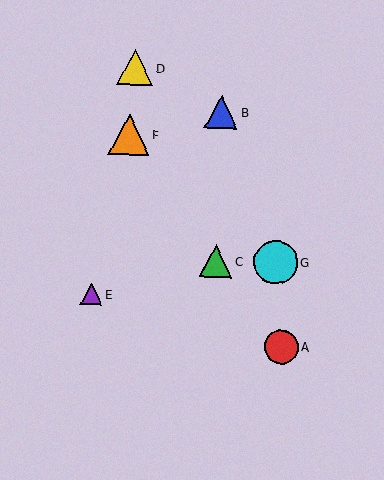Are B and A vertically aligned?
No, B is at x≈221 and A is at x≈281.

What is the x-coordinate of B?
Object B is at x≈221.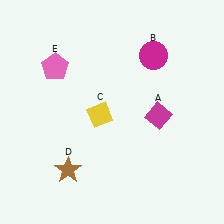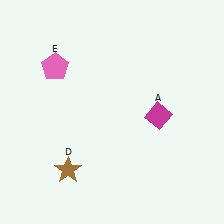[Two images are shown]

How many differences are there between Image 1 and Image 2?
There are 2 differences between the two images.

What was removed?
The magenta circle (B), the yellow diamond (C) were removed in Image 2.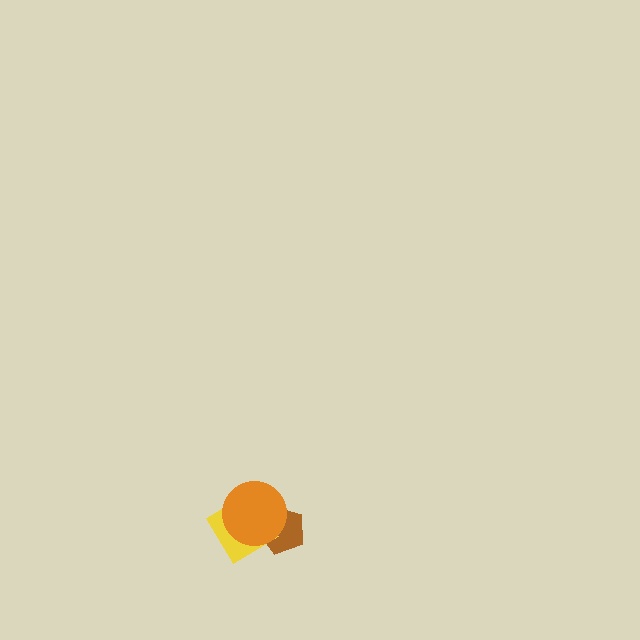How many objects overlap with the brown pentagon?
2 objects overlap with the brown pentagon.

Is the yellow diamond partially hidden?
Yes, it is partially covered by another shape.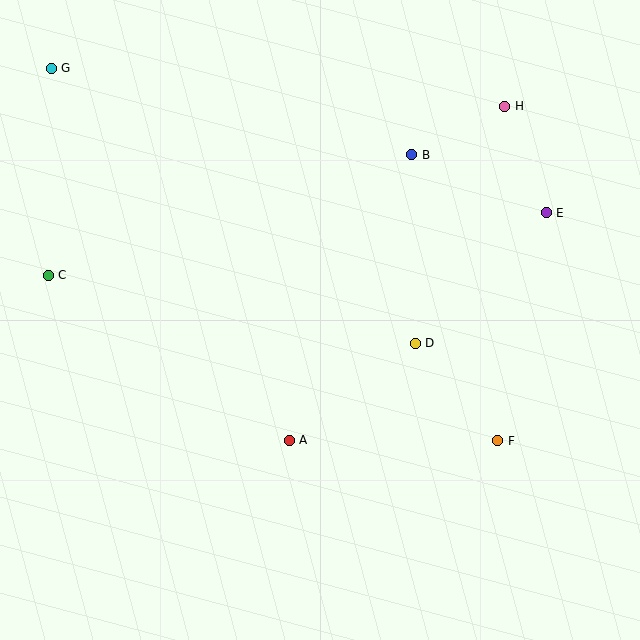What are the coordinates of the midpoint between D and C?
The midpoint between D and C is at (232, 309).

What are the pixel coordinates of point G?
Point G is at (51, 68).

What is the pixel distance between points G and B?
The distance between G and B is 371 pixels.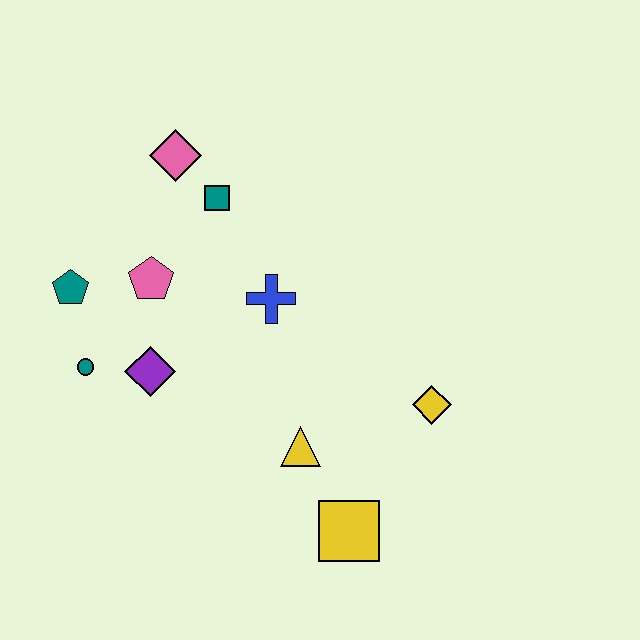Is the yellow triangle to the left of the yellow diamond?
Yes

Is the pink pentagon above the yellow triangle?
Yes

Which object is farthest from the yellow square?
The pink diamond is farthest from the yellow square.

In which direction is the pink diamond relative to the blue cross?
The pink diamond is above the blue cross.